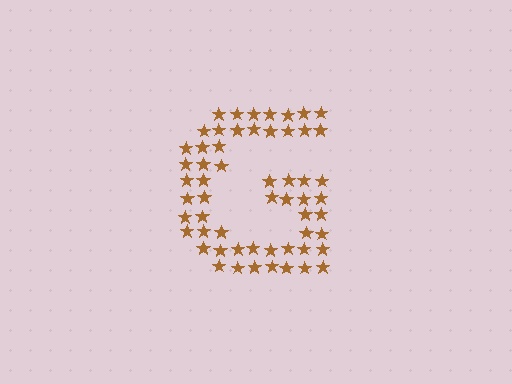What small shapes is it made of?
It is made of small stars.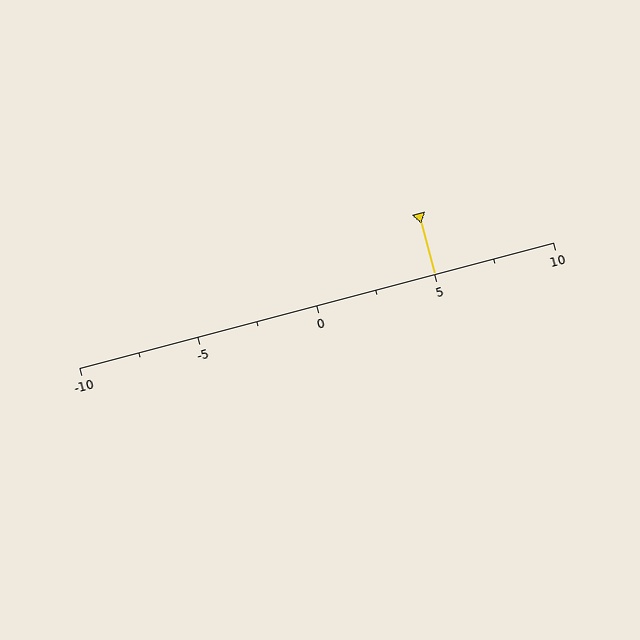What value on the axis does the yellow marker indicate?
The marker indicates approximately 5.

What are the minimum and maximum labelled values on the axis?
The axis runs from -10 to 10.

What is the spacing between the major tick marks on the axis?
The major ticks are spaced 5 apart.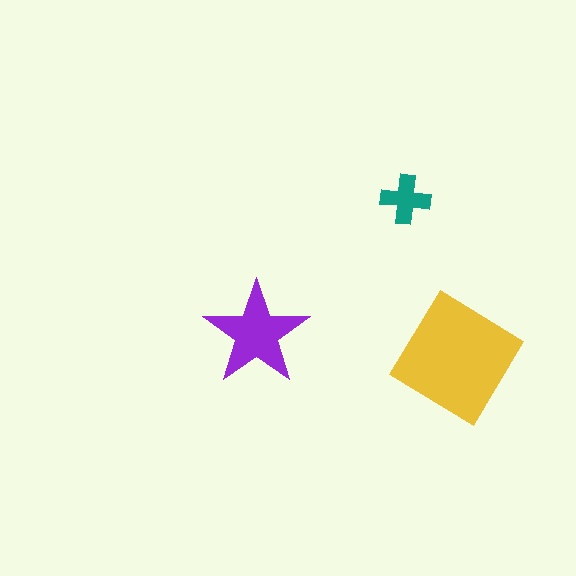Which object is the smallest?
The teal cross.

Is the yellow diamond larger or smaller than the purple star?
Larger.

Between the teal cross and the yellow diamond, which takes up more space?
The yellow diamond.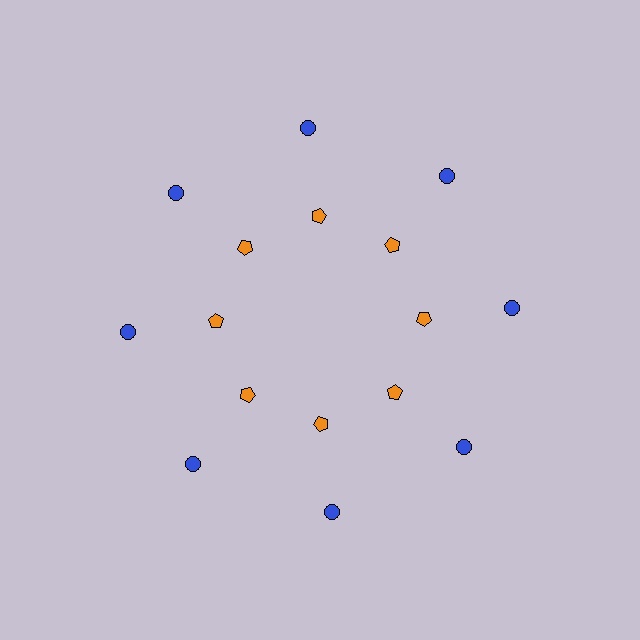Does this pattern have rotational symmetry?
Yes, this pattern has 8-fold rotational symmetry. It looks the same after rotating 45 degrees around the center.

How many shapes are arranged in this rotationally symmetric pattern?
There are 16 shapes, arranged in 8 groups of 2.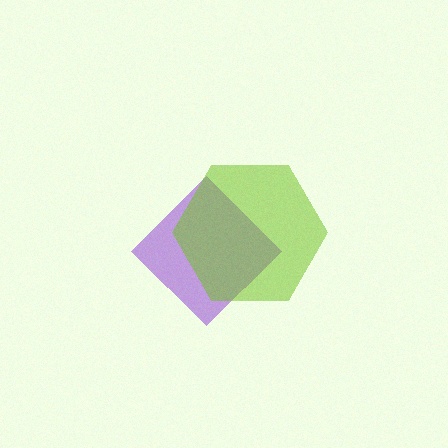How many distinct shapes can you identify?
There are 2 distinct shapes: a purple diamond, a lime hexagon.